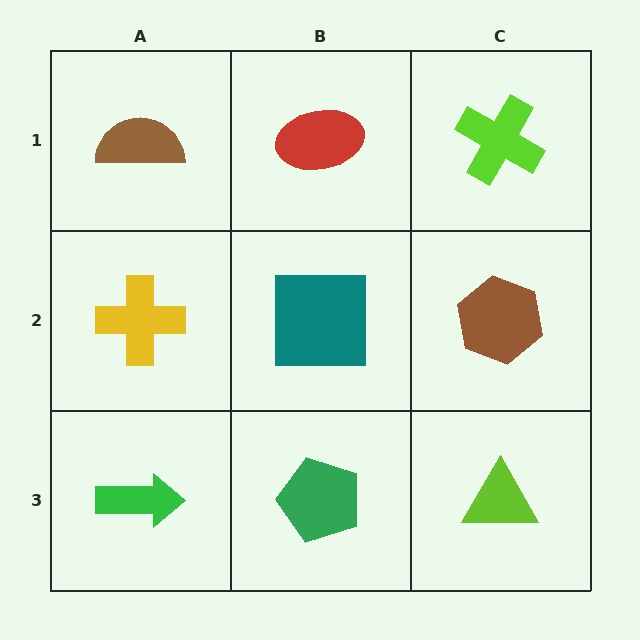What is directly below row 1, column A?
A yellow cross.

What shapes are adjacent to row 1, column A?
A yellow cross (row 2, column A), a red ellipse (row 1, column B).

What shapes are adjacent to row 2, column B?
A red ellipse (row 1, column B), a green pentagon (row 3, column B), a yellow cross (row 2, column A), a brown hexagon (row 2, column C).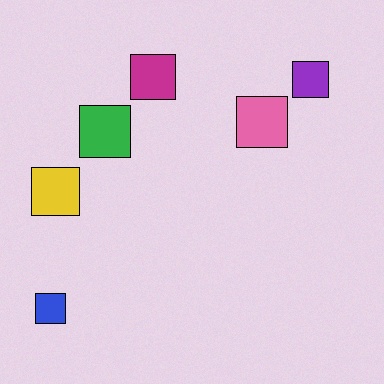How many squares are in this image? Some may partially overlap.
There are 6 squares.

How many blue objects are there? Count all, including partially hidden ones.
There is 1 blue object.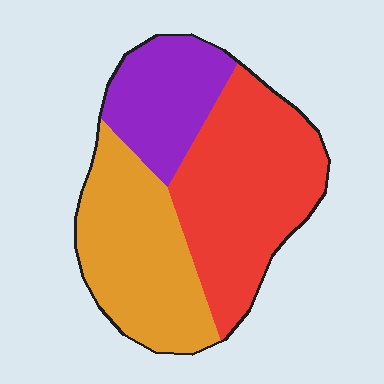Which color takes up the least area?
Purple, at roughly 20%.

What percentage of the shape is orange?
Orange covers 35% of the shape.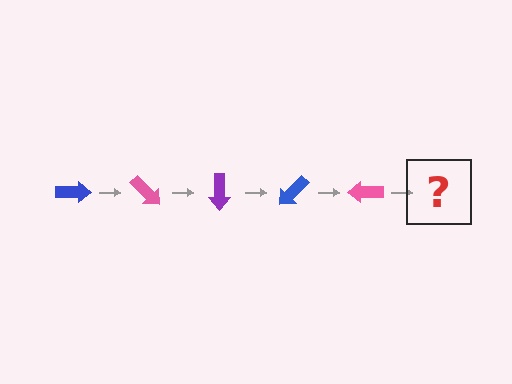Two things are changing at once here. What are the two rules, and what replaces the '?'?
The two rules are that it rotates 45 degrees each step and the color cycles through blue, pink, and purple. The '?' should be a purple arrow, rotated 225 degrees from the start.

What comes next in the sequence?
The next element should be a purple arrow, rotated 225 degrees from the start.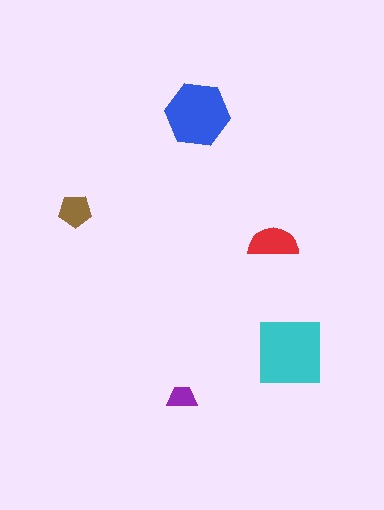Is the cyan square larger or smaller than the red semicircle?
Larger.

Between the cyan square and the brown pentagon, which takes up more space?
The cyan square.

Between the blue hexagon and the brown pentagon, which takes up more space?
The blue hexagon.